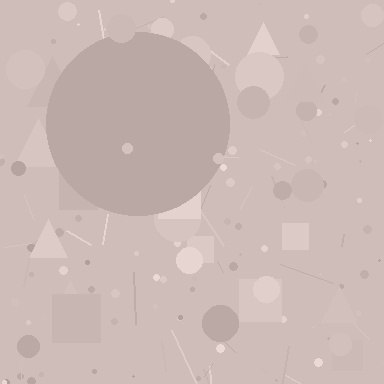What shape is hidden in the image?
A circle is hidden in the image.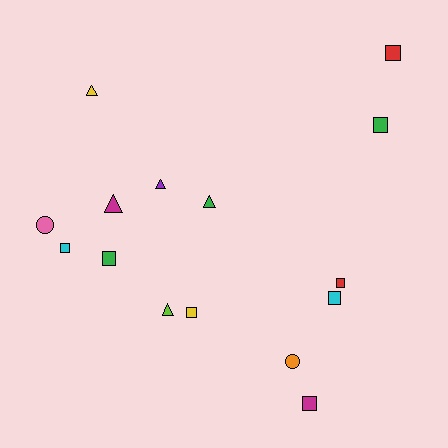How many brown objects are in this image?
There are no brown objects.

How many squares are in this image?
There are 8 squares.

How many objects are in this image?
There are 15 objects.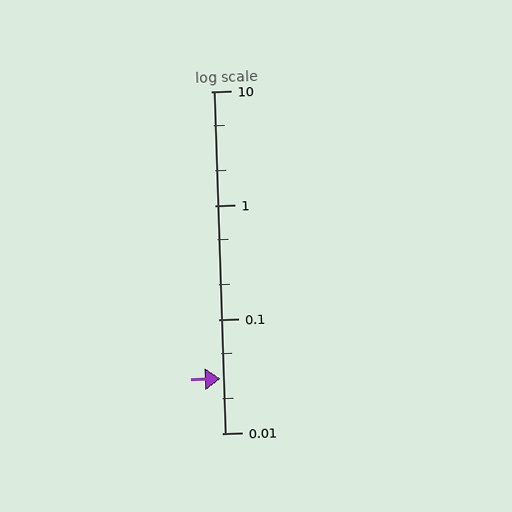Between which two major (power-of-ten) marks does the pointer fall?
The pointer is between 0.01 and 0.1.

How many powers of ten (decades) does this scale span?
The scale spans 3 decades, from 0.01 to 10.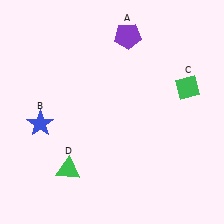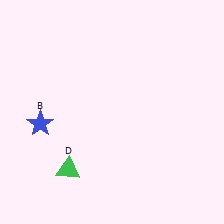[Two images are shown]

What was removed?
The green diamond (C), the purple pentagon (A) were removed in Image 2.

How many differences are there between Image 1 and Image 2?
There are 2 differences between the two images.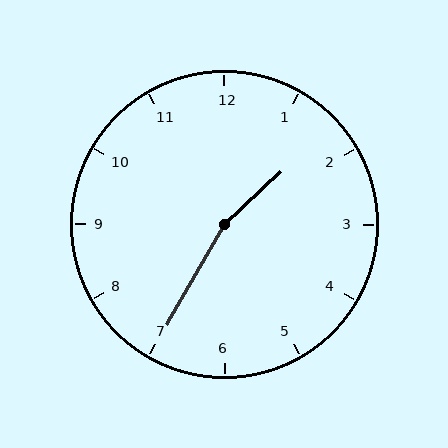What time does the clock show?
1:35.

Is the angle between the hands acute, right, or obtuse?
It is obtuse.